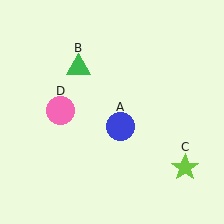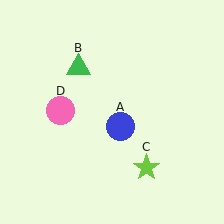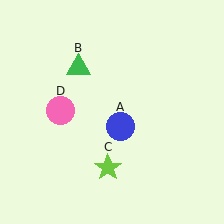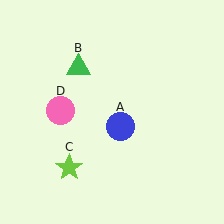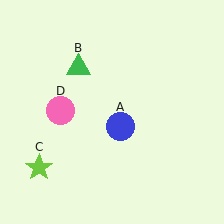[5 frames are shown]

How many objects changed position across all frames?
1 object changed position: lime star (object C).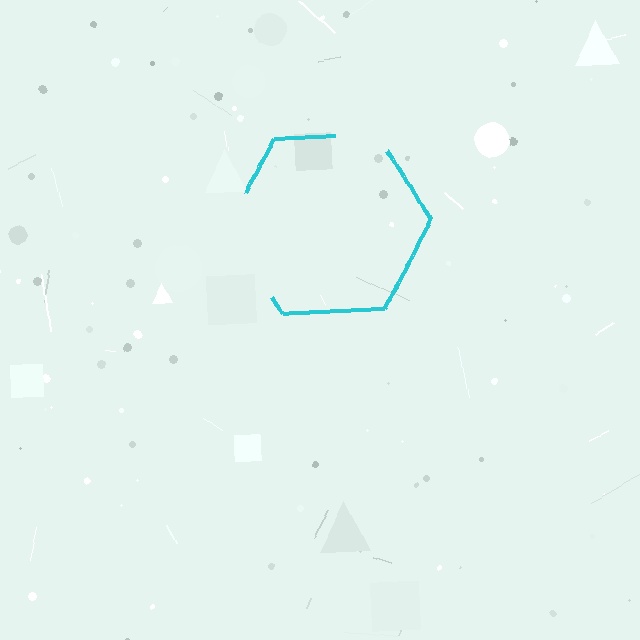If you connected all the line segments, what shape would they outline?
They would outline a hexagon.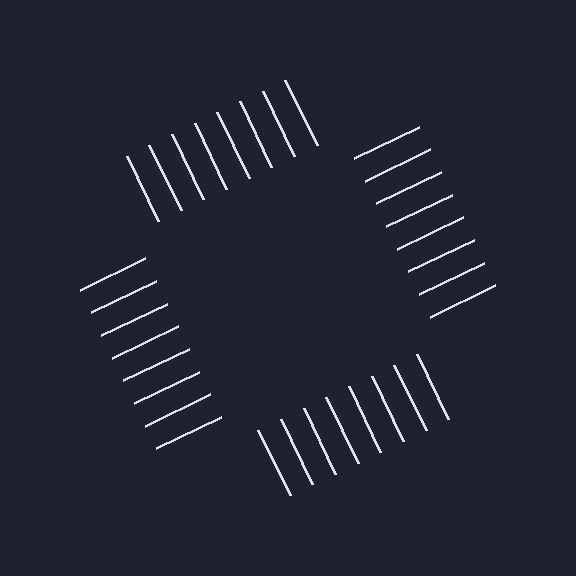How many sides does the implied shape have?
4 sides — the line-ends trace a square.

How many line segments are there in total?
32 — 8 along each of the 4 edges.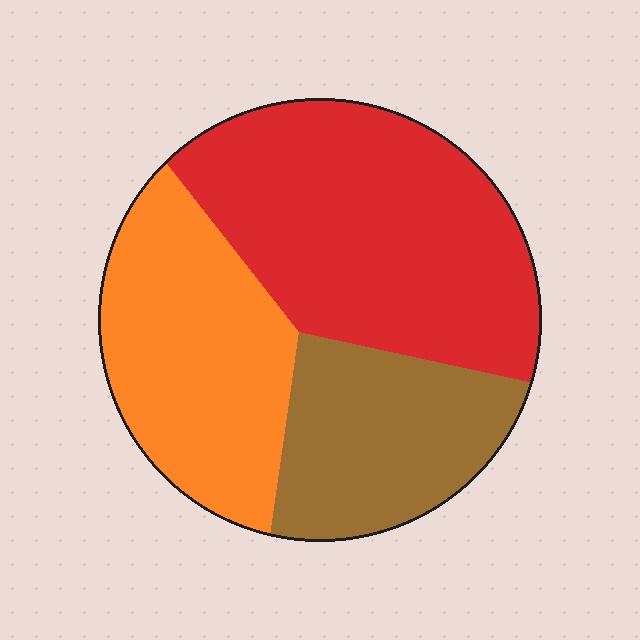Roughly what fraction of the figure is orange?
Orange covers about 30% of the figure.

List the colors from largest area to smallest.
From largest to smallest: red, orange, brown.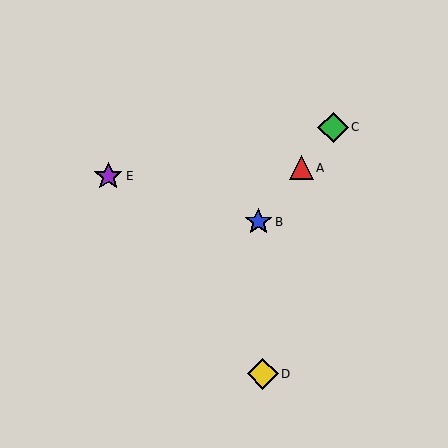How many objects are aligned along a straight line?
3 objects (A, B, C) are aligned along a straight line.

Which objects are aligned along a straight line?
Objects A, B, C are aligned along a straight line.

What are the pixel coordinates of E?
Object E is at (108, 176).